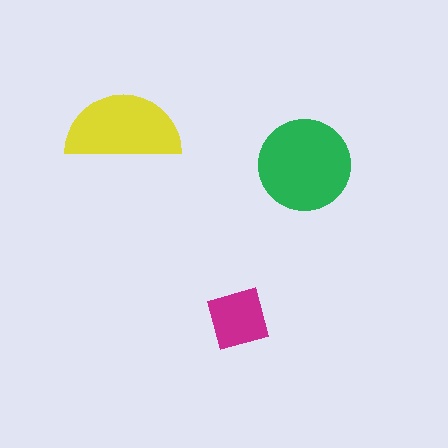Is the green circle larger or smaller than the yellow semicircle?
Larger.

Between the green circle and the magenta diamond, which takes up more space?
The green circle.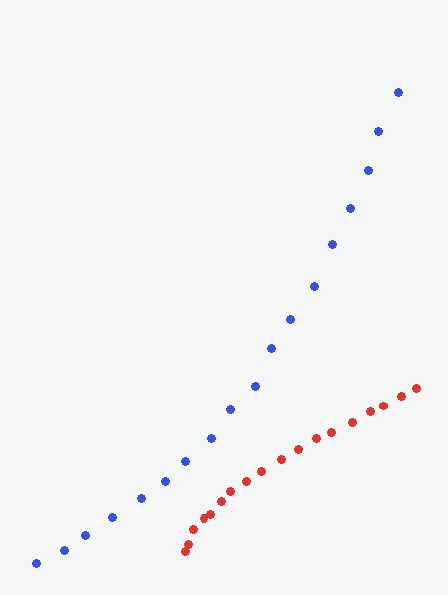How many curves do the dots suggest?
There are 2 distinct paths.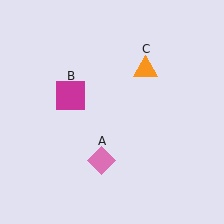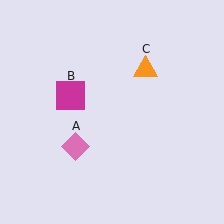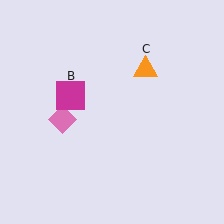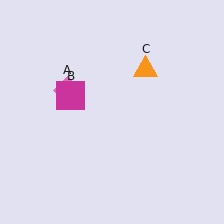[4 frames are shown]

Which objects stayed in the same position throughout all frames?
Magenta square (object B) and orange triangle (object C) remained stationary.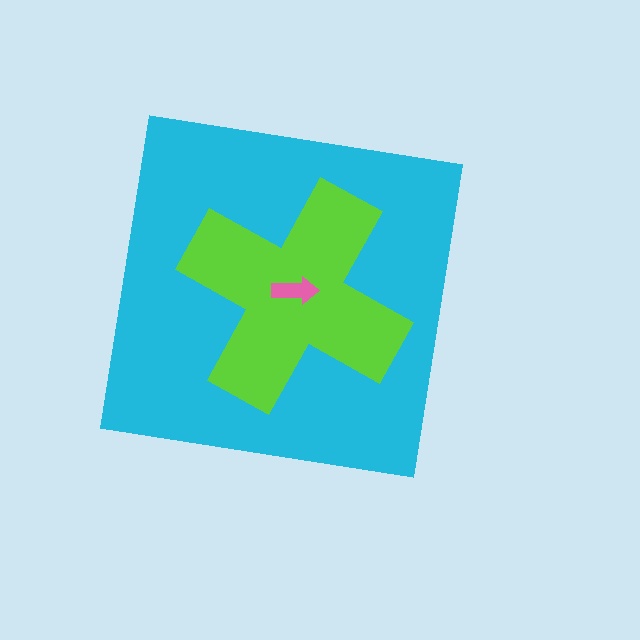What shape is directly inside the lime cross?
The pink arrow.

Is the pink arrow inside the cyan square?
Yes.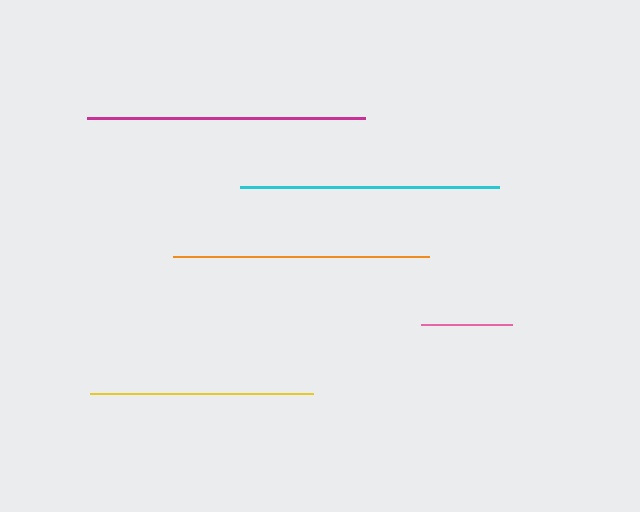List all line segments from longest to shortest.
From longest to shortest: magenta, cyan, orange, yellow, pink.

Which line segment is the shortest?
The pink line is the shortest at approximately 91 pixels.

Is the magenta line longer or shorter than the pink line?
The magenta line is longer than the pink line.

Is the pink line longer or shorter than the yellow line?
The yellow line is longer than the pink line.